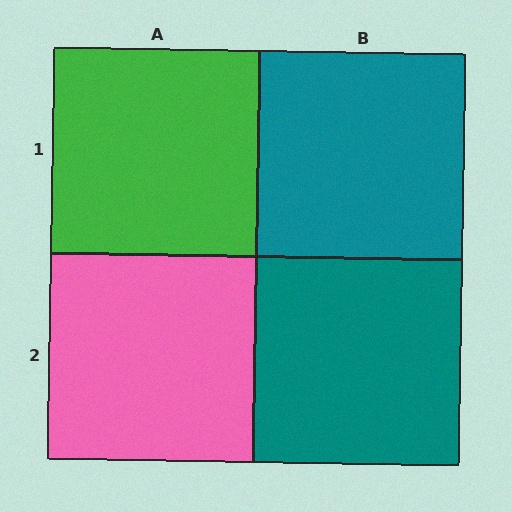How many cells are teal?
2 cells are teal.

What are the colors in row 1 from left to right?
Green, teal.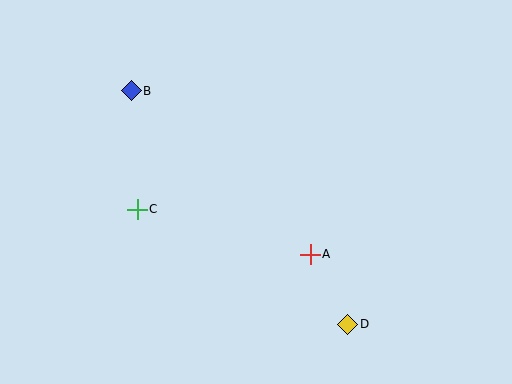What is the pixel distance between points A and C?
The distance between A and C is 179 pixels.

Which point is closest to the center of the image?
Point A at (310, 254) is closest to the center.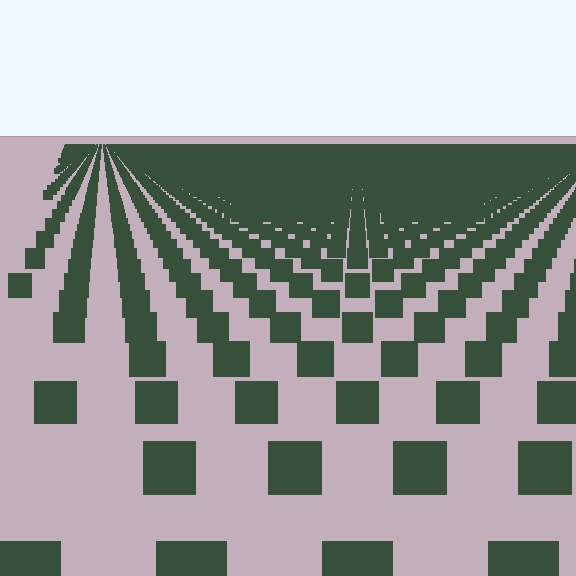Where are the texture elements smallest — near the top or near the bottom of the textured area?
Near the top.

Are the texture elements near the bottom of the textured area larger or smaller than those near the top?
Larger. Near the bottom, elements are closer to the viewer and appear at a bigger on-screen size.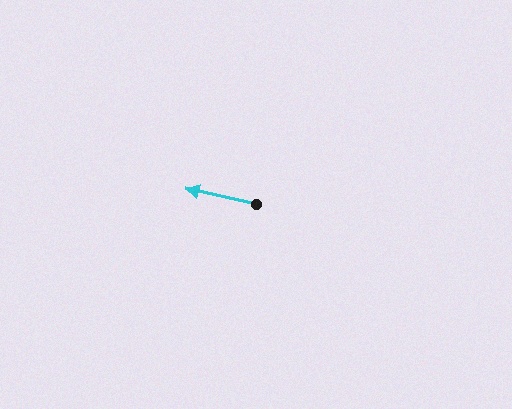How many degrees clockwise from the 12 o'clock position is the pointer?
Approximately 283 degrees.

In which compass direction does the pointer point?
West.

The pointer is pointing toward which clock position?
Roughly 9 o'clock.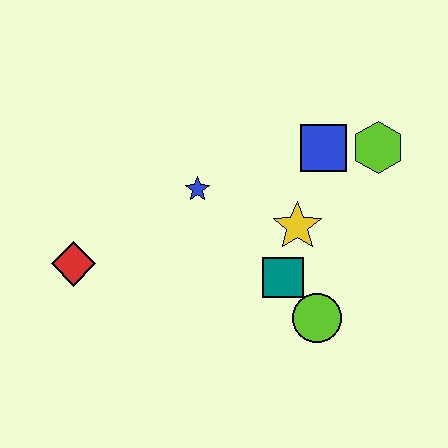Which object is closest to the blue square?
The lime hexagon is closest to the blue square.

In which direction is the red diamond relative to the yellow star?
The red diamond is to the left of the yellow star.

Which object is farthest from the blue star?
The lime hexagon is farthest from the blue star.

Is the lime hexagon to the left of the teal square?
No